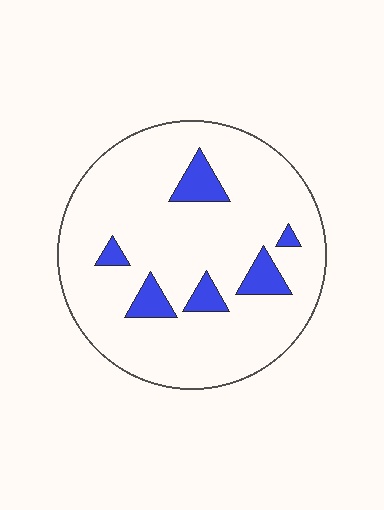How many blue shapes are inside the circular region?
6.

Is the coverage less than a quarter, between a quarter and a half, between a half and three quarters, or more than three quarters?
Less than a quarter.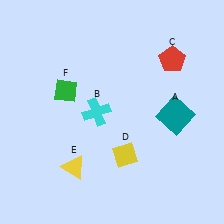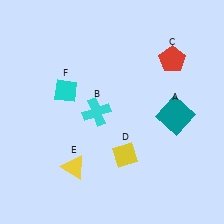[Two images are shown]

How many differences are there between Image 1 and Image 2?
There is 1 difference between the two images.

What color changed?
The diamond (F) changed from green in Image 1 to cyan in Image 2.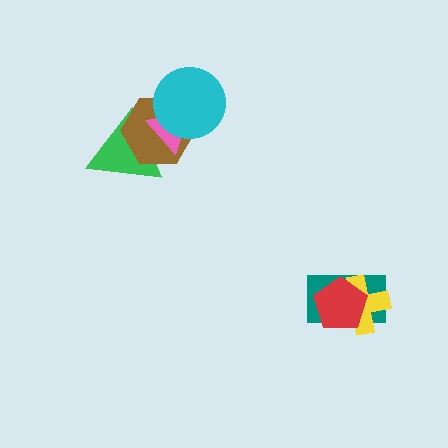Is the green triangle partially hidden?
Yes, it is partially covered by another shape.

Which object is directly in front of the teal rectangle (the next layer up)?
The yellow cross is directly in front of the teal rectangle.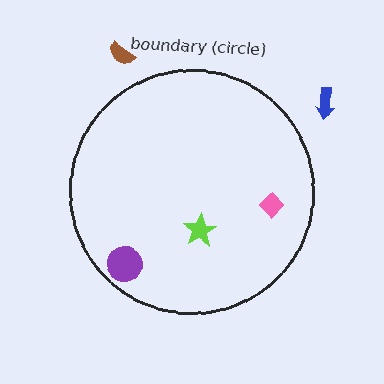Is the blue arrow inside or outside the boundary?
Outside.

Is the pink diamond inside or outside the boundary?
Inside.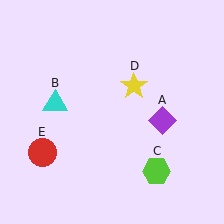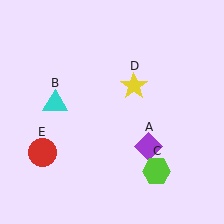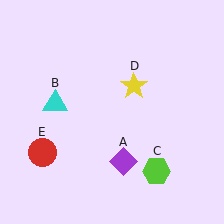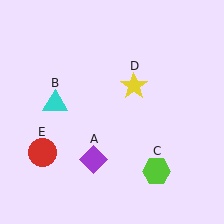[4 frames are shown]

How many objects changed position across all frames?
1 object changed position: purple diamond (object A).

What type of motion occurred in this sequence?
The purple diamond (object A) rotated clockwise around the center of the scene.